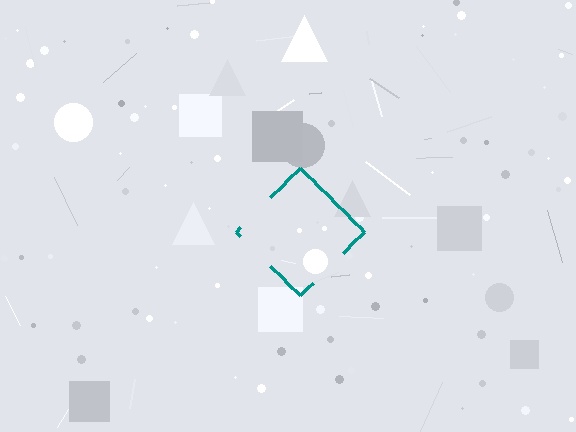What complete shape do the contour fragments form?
The contour fragments form a diamond.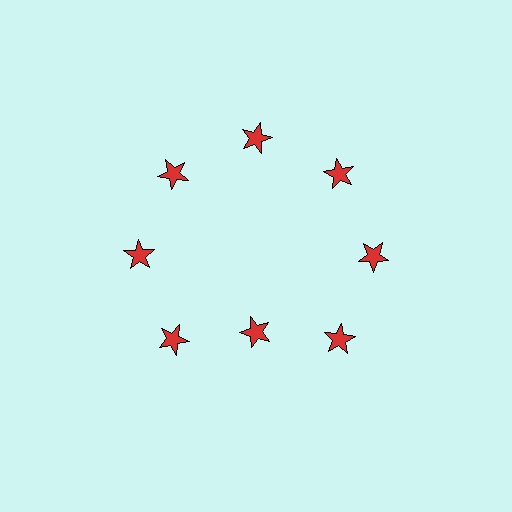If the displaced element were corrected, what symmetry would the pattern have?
It would have 8-fold rotational symmetry — the pattern would map onto itself every 45 degrees.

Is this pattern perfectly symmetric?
No. The 8 red stars are arranged in a ring, but one element near the 6 o'clock position is pulled inward toward the center, breaking the 8-fold rotational symmetry.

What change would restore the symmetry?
The symmetry would be restored by moving it outward, back onto the ring so that all 8 stars sit at equal angles and equal distance from the center.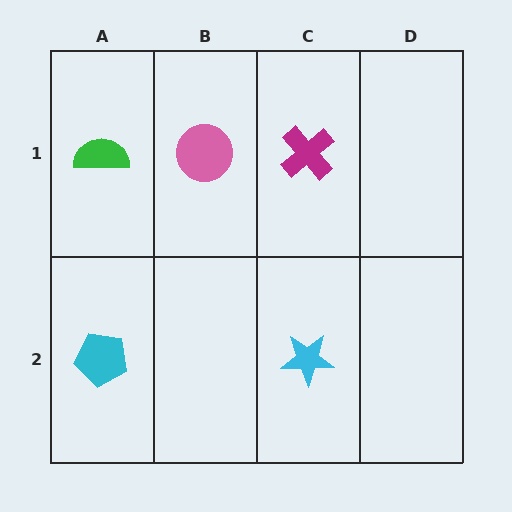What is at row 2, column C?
A cyan star.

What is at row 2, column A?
A cyan pentagon.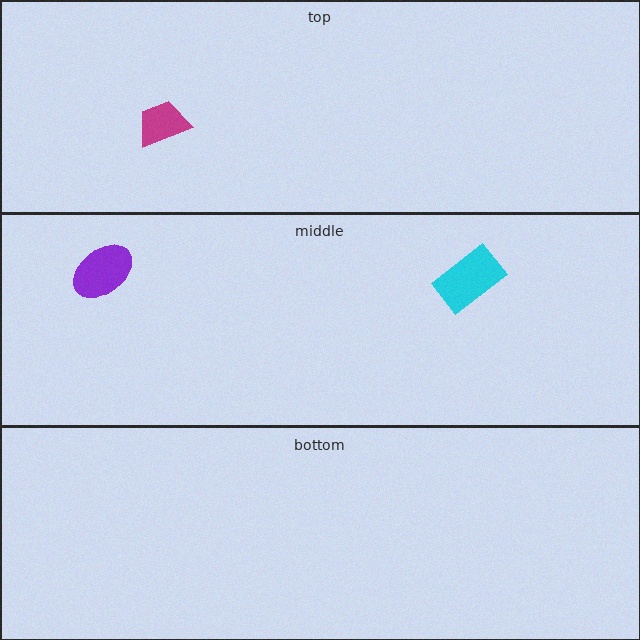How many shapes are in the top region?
1.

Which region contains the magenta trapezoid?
The top region.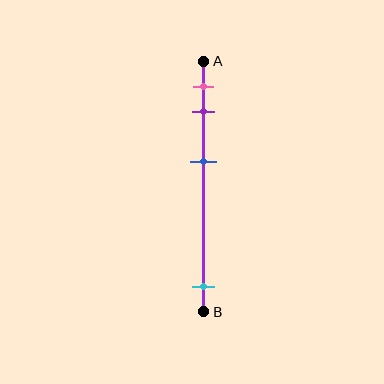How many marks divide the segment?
There are 4 marks dividing the segment.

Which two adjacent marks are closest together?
The pink and purple marks are the closest adjacent pair.